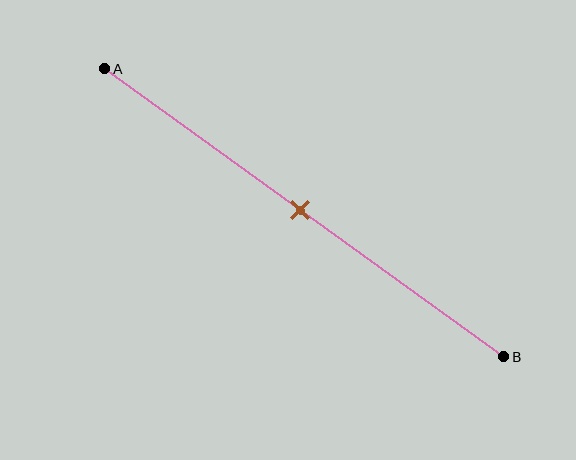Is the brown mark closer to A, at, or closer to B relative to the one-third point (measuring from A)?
The brown mark is closer to point B than the one-third point of segment AB.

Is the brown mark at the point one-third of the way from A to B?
No, the mark is at about 50% from A, not at the 33% one-third point.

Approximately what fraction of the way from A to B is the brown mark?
The brown mark is approximately 50% of the way from A to B.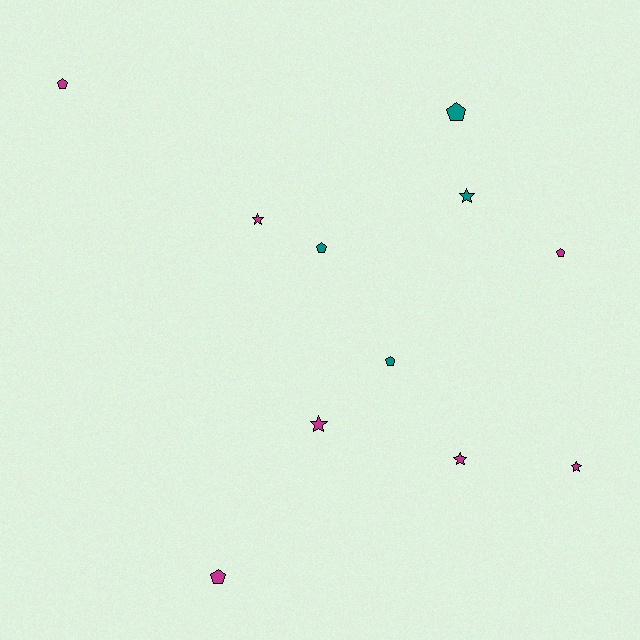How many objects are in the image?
There are 11 objects.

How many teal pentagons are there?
There are 3 teal pentagons.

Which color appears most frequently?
Magenta, with 7 objects.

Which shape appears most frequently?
Pentagon, with 6 objects.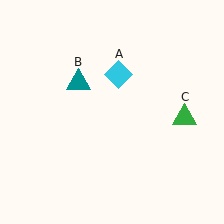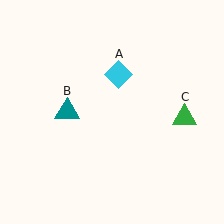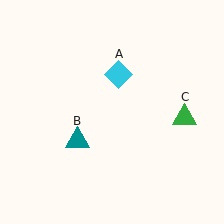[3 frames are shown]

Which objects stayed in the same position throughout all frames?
Cyan diamond (object A) and green triangle (object C) remained stationary.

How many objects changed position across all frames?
1 object changed position: teal triangle (object B).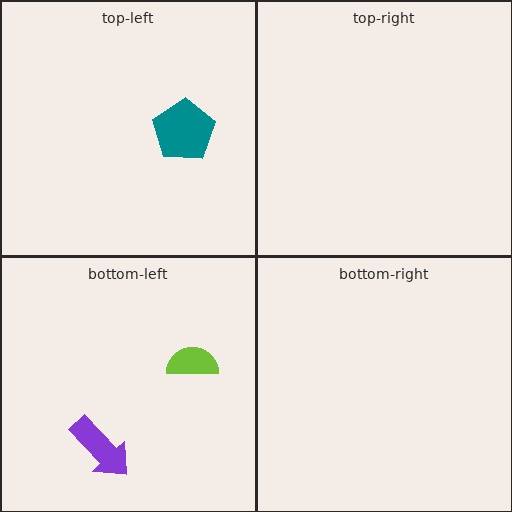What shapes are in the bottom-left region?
The lime semicircle, the purple arrow.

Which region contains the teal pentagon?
The top-left region.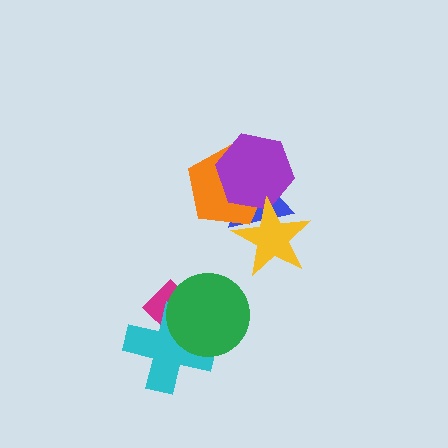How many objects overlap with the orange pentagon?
3 objects overlap with the orange pentagon.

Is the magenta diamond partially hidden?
Yes, it is partially covered by another shape.